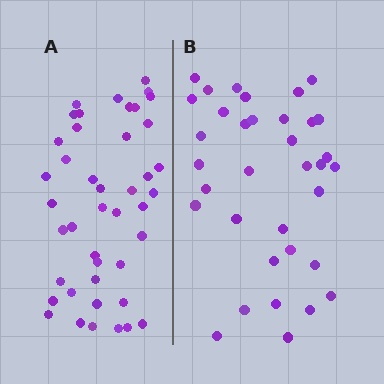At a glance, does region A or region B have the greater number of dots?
Region A (the left region) has more dots.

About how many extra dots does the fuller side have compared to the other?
Region A has roughly 8 or so more dots than region B.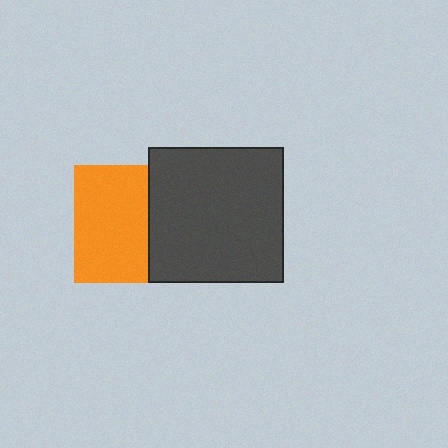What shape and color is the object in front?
The object in front is a dark gray square.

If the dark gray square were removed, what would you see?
You would see the complete orange square.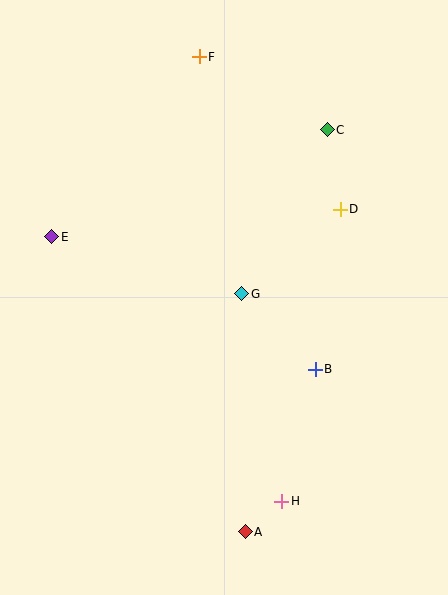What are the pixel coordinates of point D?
Point D is at (340, 209).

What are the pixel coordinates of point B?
Point B is at (315, 369).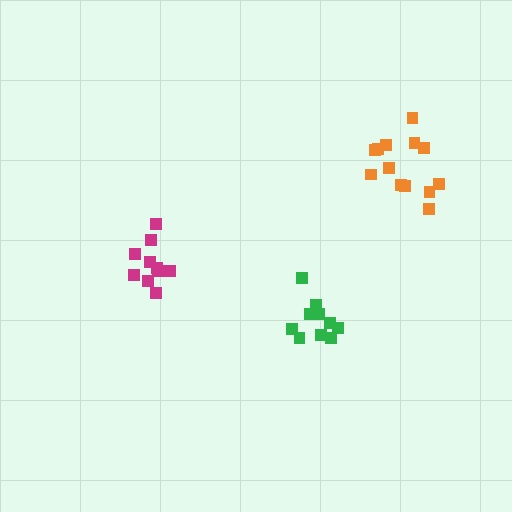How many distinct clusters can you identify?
There are 3 distinct clusters.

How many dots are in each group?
Group 1: 10 dots, Group 2: 13 dots, Group 3: 10 dots (33 total).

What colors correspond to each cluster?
The clusters are colored: magenta, orange, green.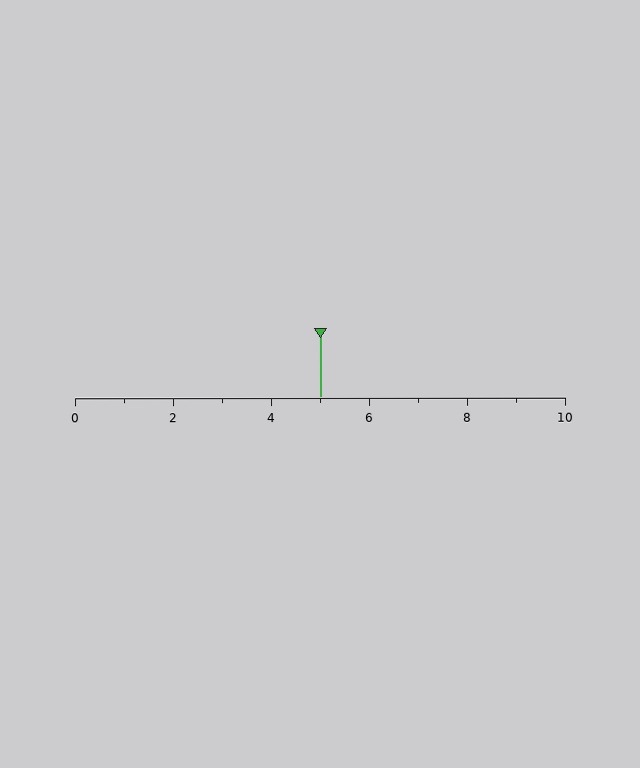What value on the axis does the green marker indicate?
The marker indicates approximately 5.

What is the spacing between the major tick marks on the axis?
The major ticks are spaced 2 apart.